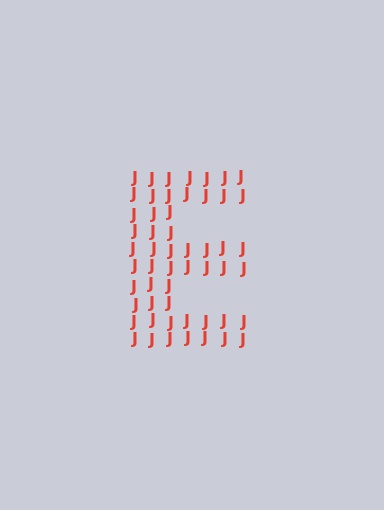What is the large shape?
The large shape is the letter E.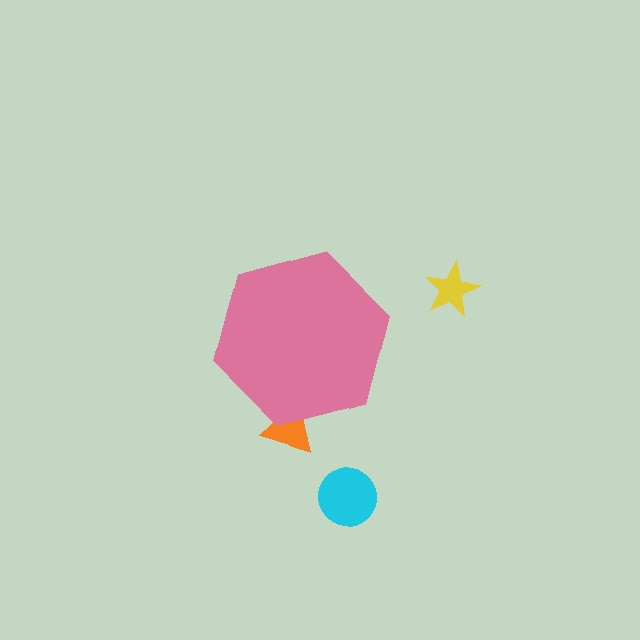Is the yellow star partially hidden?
No, the yellow star is fully visible.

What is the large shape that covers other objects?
A pink hexagon.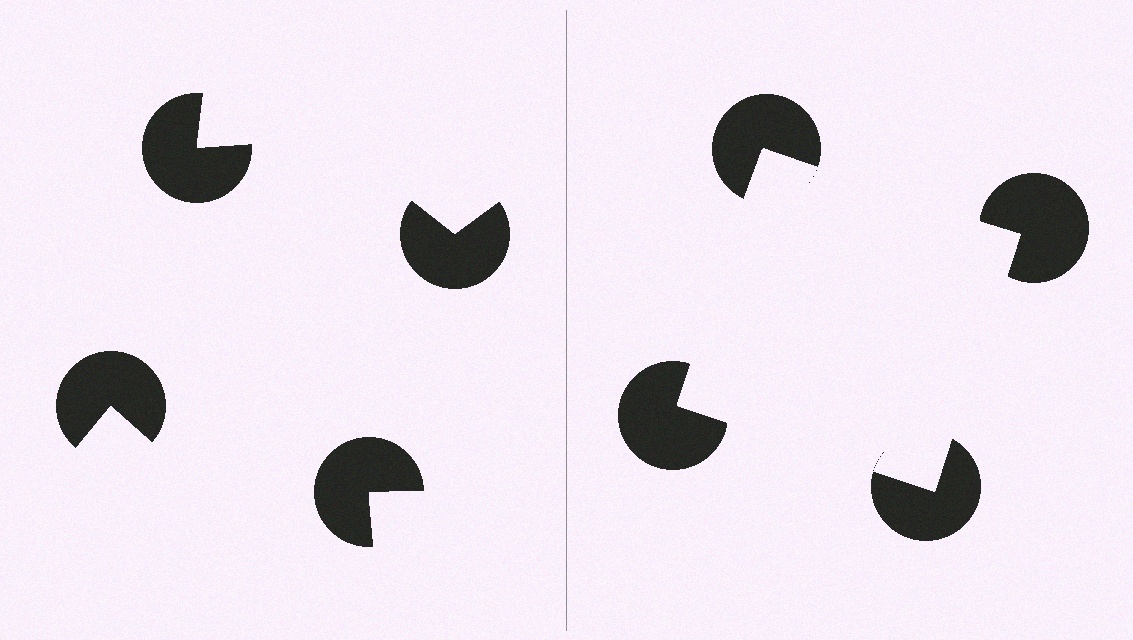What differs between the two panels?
The pac-man discs are positioned identically on both sides; only the wedge orientations differ. On the right they align to a square; on the left they are misaligned.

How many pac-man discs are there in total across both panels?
8 — 4 on each side.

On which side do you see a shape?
An illusory square appears on the right side. On the left side the wedge cuts are rotated, so no coherent shape forms.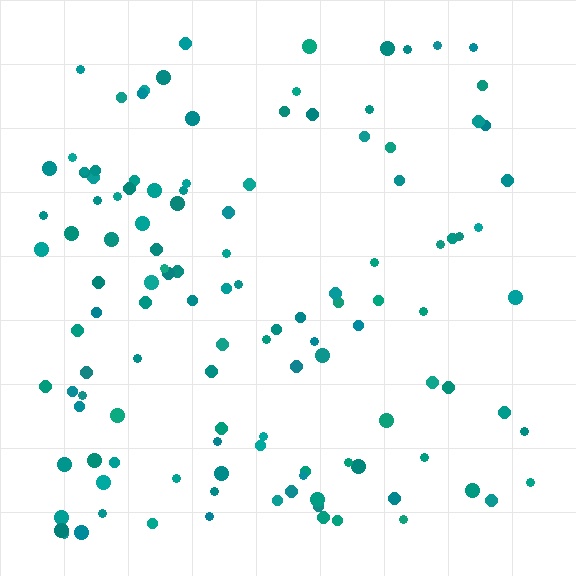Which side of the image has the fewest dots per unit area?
The right.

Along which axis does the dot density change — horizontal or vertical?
Horizontal.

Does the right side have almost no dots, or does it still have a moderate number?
Still a moderate number, just noticeably fewer than the left.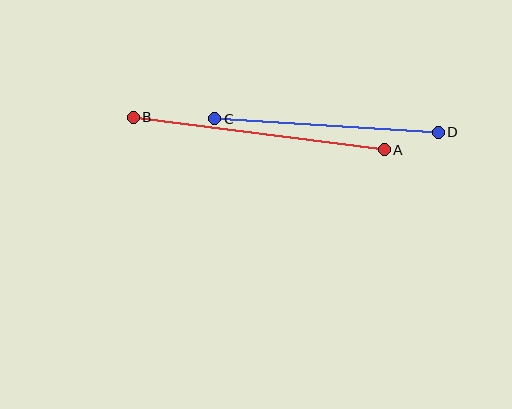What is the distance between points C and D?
The distance is approximately 224 pixels.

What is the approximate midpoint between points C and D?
The midpoint is at approximately (327, 126) pixels.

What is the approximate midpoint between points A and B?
The midpoint is at approximately (259, 134) pixels.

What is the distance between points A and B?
The distance is approximately 253 pixels.